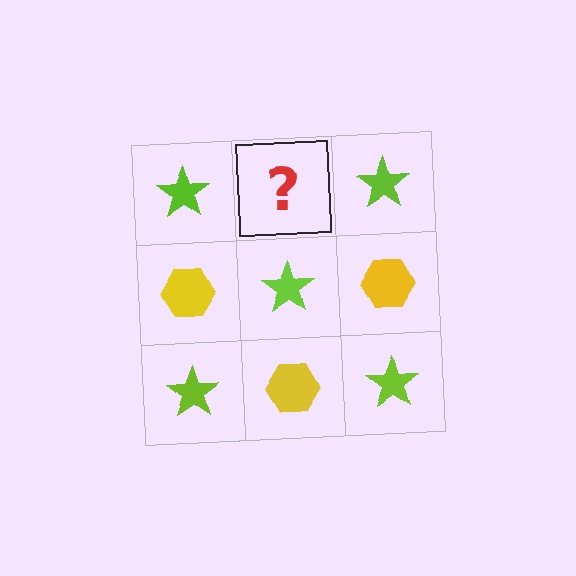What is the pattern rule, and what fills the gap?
The rule is that it alternates lime star and yellow hexagon in a checkerboard pattern. The gap should be filled with a yellow hexagon.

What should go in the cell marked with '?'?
The missing cell should contain a yellow hexagon.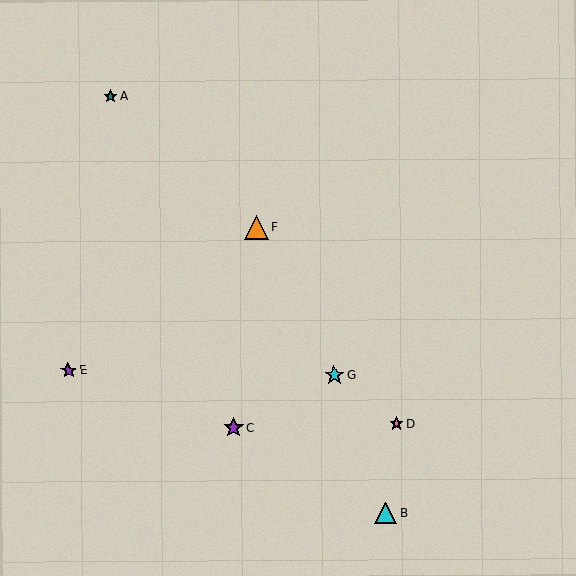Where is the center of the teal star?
The center of the teal star is at (110, 96).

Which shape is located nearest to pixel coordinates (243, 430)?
The purple star (labeled C) at (233, 428) is nearest to that location.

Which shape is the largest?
The orange triangle (labeled F) is the largest.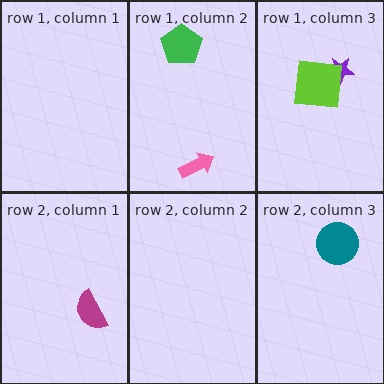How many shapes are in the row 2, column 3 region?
1.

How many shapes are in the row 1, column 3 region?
2.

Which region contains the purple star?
The row 1, column 3 region.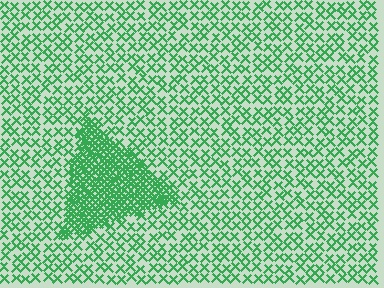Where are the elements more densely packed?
The elements are more densely packed inside the triangle boundary.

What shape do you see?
I see a triangle.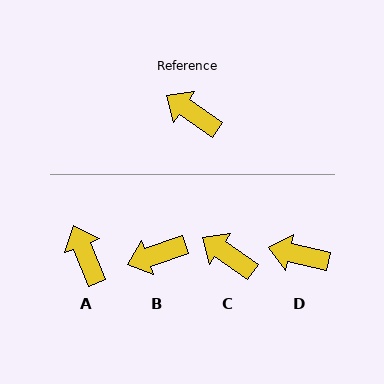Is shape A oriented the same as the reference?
No, it is off by about 34 degrees.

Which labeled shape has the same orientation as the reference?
C.